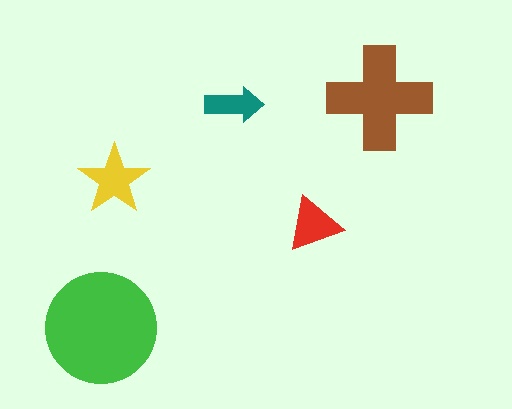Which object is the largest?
The green circle.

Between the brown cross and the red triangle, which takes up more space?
The brown cross.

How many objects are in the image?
There are 5 objects in the image.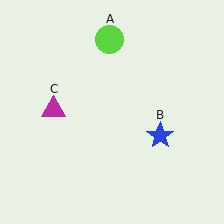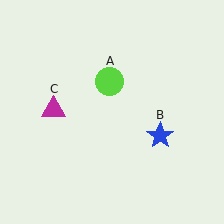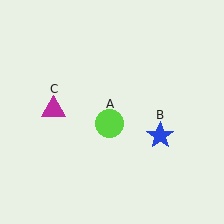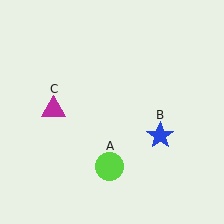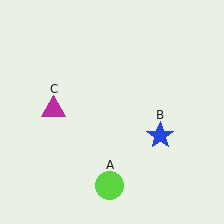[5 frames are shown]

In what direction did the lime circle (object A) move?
The lime circle (object A) moved down.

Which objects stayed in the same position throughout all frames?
Blue star (object B) and magenta triangle (object C) remained stationary.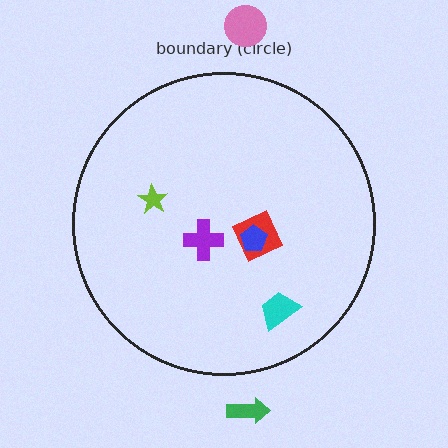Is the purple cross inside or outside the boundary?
Inside.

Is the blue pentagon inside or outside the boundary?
Inside.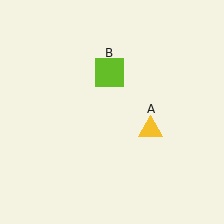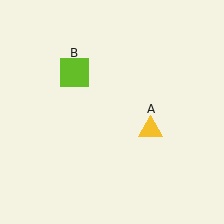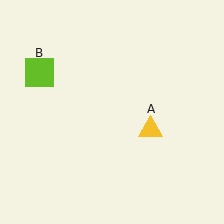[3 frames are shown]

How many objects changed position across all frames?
1 object changed position: lime square (object B).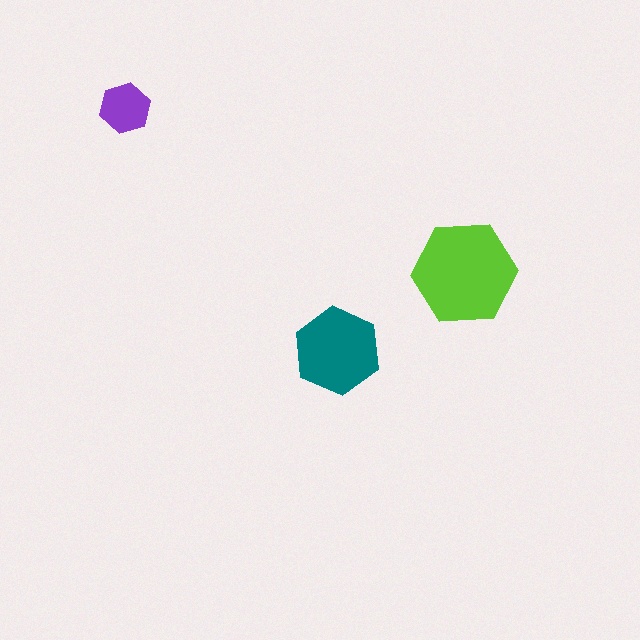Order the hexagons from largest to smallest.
the lime one, the teal one, the purple one.